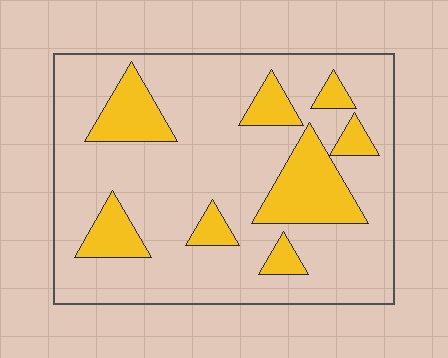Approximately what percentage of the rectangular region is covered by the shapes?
Approximately 20%.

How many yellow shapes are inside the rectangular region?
8.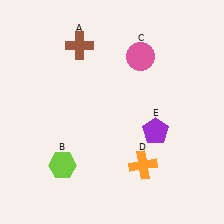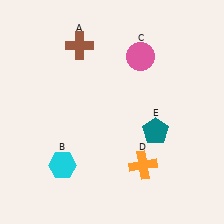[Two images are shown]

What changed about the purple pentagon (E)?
In Image 1, E is purple. In Image 2, it changed to teal.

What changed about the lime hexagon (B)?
In Image 1, B is lime. In Image 2, it changed to cyan.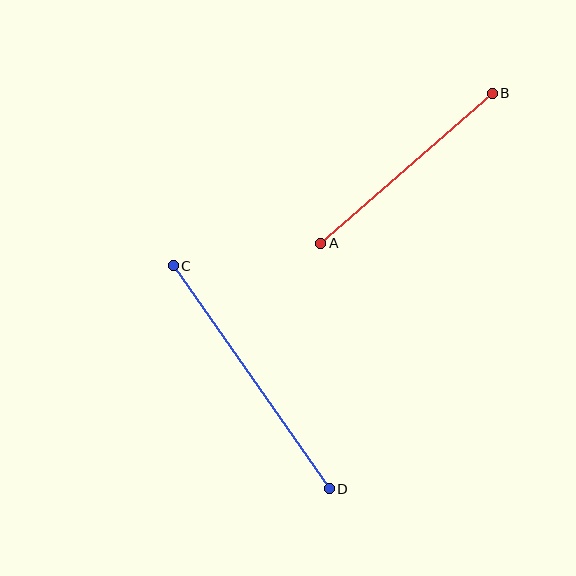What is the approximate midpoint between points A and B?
The midpoint is at approximately (406, 168) pixels.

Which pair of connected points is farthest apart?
Points C and D are farthest apart.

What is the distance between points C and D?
The distance is approximately 272 pixels.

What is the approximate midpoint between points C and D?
The midpoint is at approximately (251, 377) pixels.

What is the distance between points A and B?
The distance is approximately 228 pixels.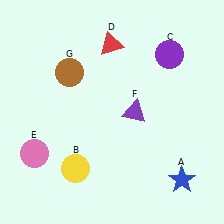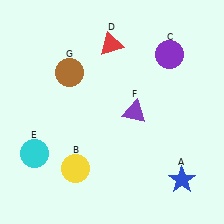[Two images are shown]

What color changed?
The circle (E) changed from pink in Image 1 to cyan in Image 2.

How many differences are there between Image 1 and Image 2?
There is 1 difference between the two images.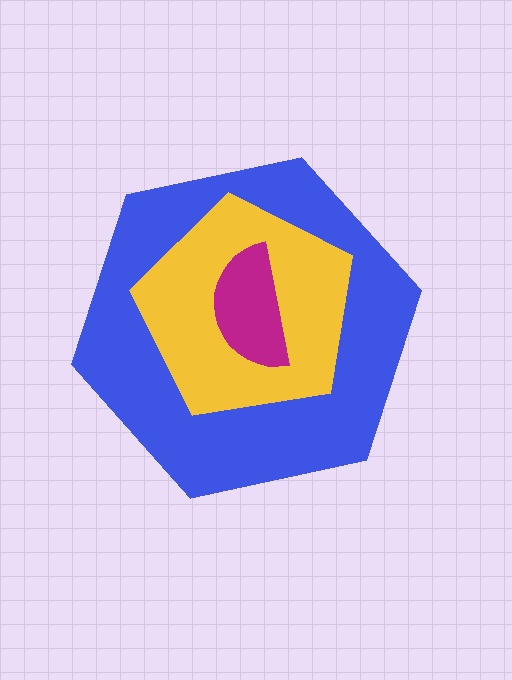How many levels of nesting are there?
3.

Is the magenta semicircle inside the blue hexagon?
Yes.